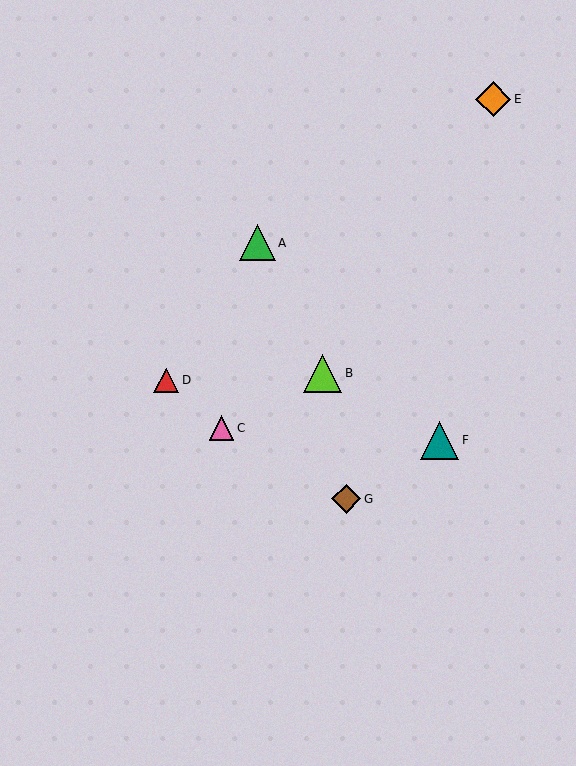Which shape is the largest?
The teal triangle (labeled F) is the largest.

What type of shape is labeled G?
Shape G is a brown diamond.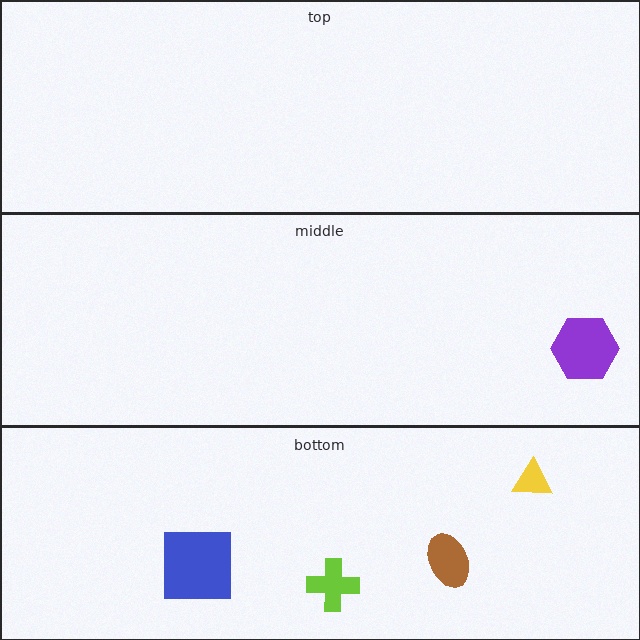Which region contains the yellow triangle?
The bottom region.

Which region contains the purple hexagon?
The middle region.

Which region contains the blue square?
The bottom region.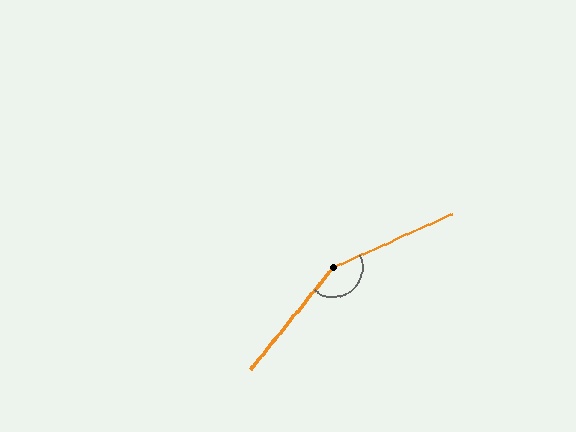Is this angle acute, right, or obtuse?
It is obtuse.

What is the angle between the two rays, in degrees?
Approximately 153 degrees.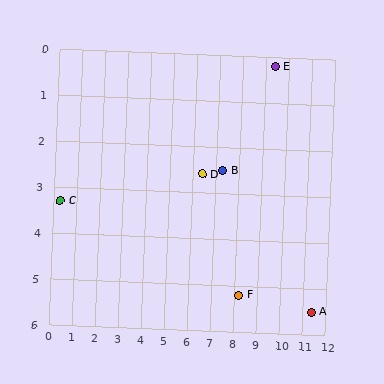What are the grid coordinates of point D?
Point D is at approximately (6.4, 2.6).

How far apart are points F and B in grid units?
Points F and B are about 2.8 grid units apart.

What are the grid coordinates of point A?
Point A is at approximately (11.4, 5.5).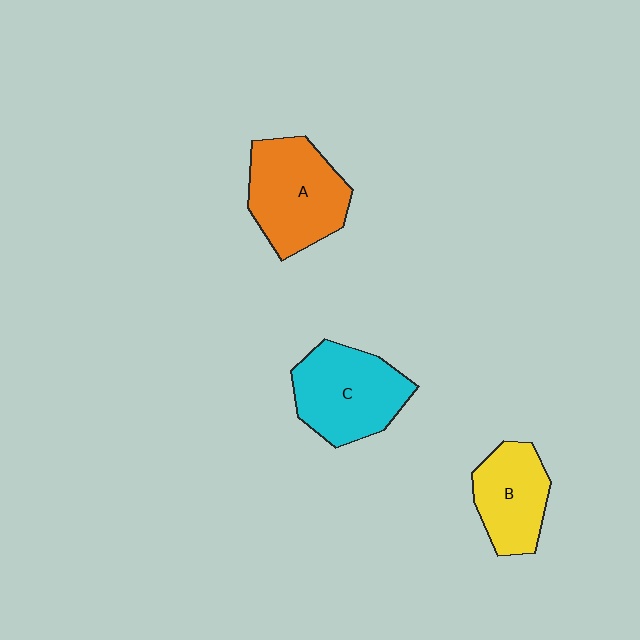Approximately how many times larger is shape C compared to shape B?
Approximately 1.3 times.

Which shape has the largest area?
Shape A (orange).